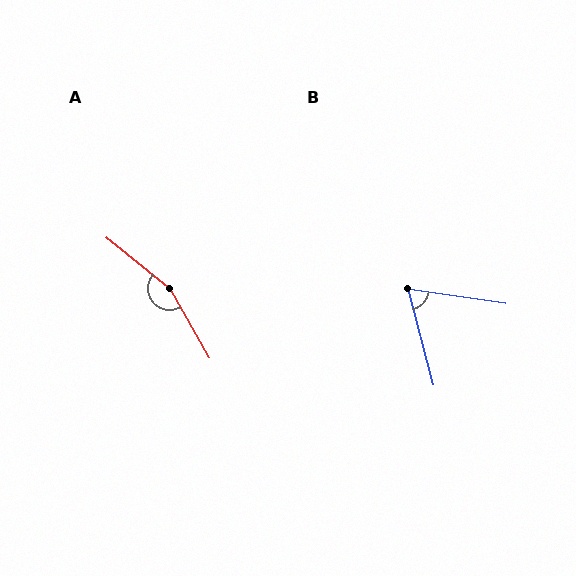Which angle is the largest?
A, at approximately 159 degrees.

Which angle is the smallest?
B, at approximately 67 degrees.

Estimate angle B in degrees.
Approximately 67 degrees.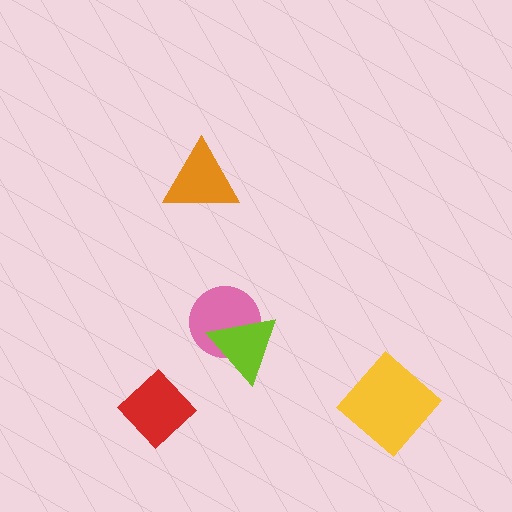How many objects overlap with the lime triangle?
1 object overlaps with the lime triangle.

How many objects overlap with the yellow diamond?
0 objects overlap with the yellow diamond.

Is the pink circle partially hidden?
Yes, it is partially covered by another shape.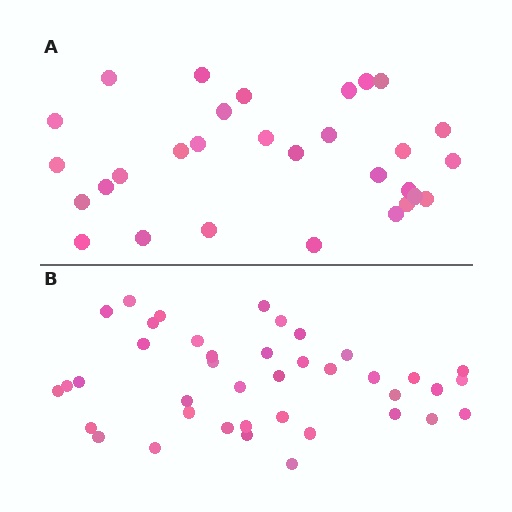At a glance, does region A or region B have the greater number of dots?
Region B (the bottom region) has more dots.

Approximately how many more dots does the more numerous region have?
Region B has roughly 10 or so more dots than region A.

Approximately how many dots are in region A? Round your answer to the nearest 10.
About 30 dots.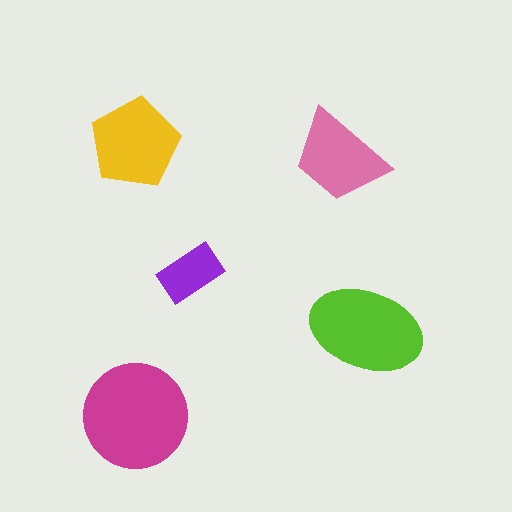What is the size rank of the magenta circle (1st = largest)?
1st.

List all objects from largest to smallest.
The magenta circle, the lime ellipse, the yellow pentagon, the pink trapezoid, the purple rectangle.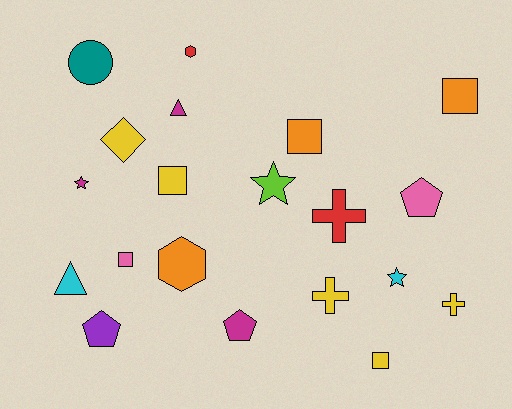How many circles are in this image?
There is 1 circle.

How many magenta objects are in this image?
There are 3 magenta objects.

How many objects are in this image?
There are 20 objects.